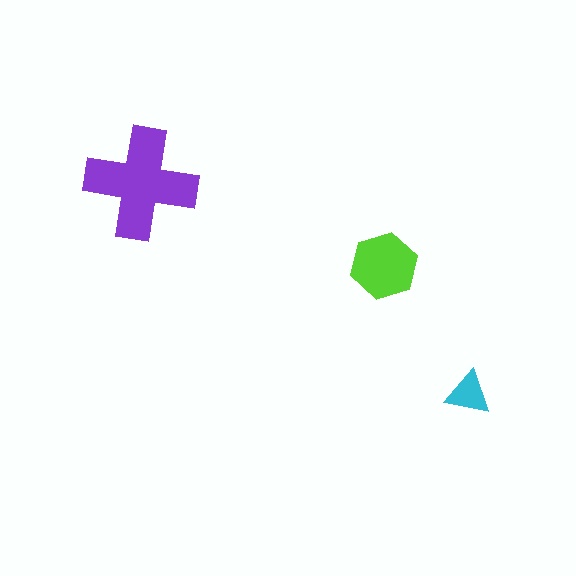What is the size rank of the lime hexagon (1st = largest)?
2nd.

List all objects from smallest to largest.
The cyan triangle, the lime hexagon, the purple cross.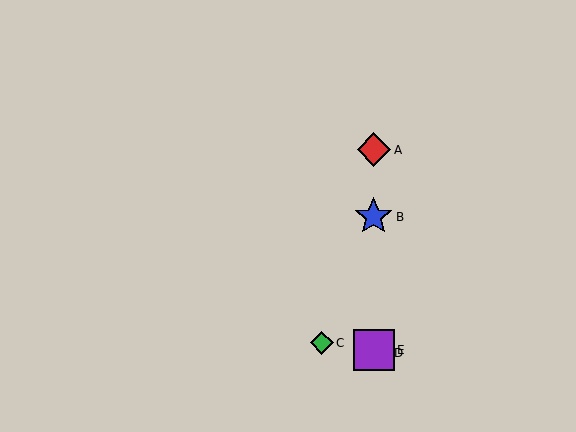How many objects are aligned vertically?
4 objects (A, B, D, E) are aligned vertically.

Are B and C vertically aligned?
No, B is at x≈374 and C is at x≈322.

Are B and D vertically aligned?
Yes, both are at x≈374.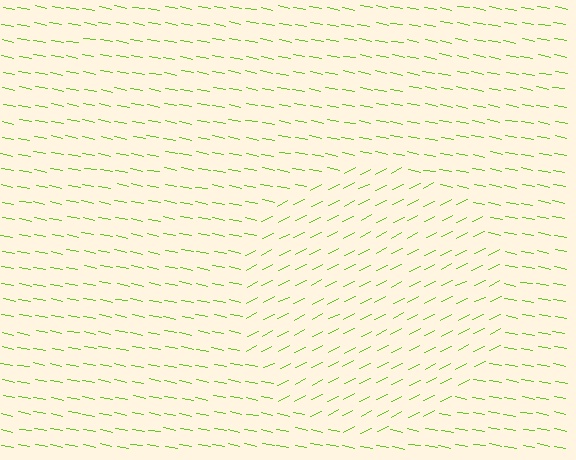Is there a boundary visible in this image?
Yes, there is a texture boundary formed by a change in line orientation.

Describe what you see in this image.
The image is filled with small lime line segments. A circle region in the image has lines oriented differently from the surrounding lines, creating a visible texture boundary.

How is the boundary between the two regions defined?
The boundary is defined purely by a change in line orientation (approximately 37 degrees difference). All lines are the same color and thickness.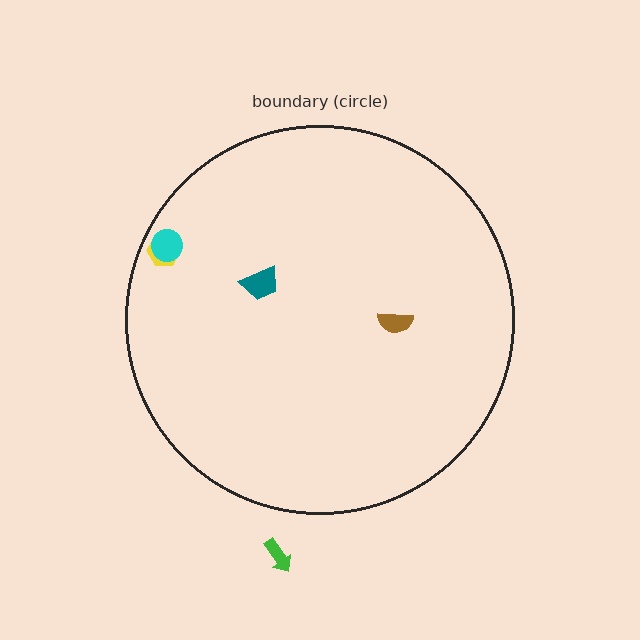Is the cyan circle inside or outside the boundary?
Inside.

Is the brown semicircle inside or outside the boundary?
Inside.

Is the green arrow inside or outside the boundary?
Outside.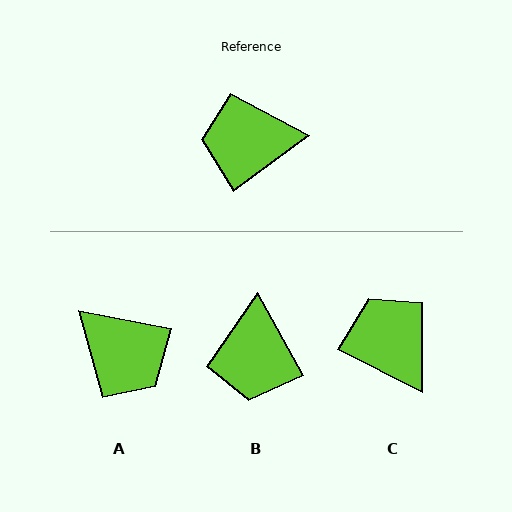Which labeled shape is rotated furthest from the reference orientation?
A, about 133 degrees away.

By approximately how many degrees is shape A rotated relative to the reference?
Approximately 133 degrees counter-clockwise.